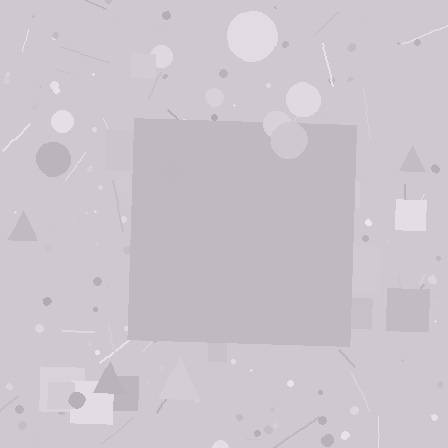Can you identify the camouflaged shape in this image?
The camouflaged shape is a square.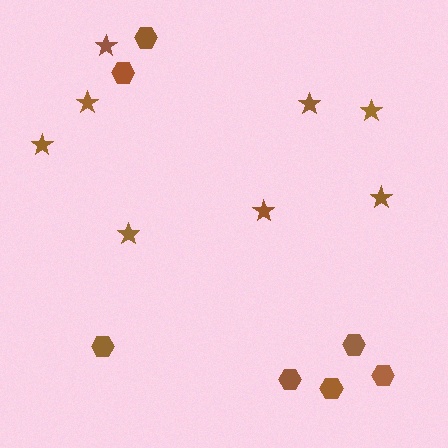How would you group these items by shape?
There are 2 groups: one group of hexagons (7) and one group of stars (8).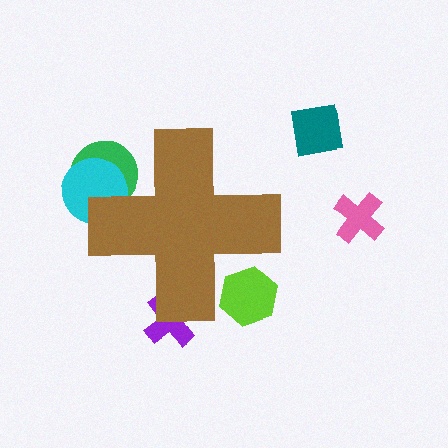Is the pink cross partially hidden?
No, the pink cross is fully visible.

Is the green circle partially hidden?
Yes, the green circle is partially hidden behind the brown cross.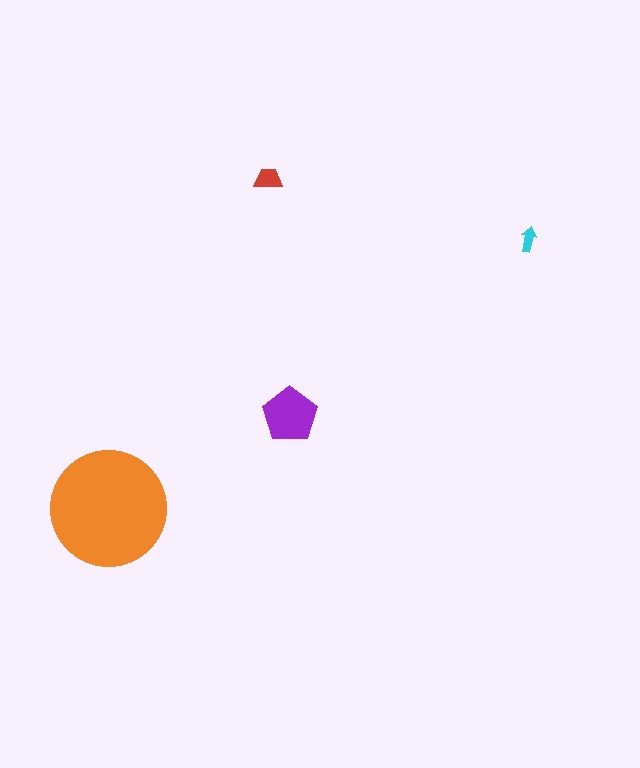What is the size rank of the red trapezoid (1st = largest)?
3rd.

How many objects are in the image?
There are 4 objects in the image.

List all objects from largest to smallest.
The orange circle, the purple pentagon, the red trapezoid, the cyan arrow.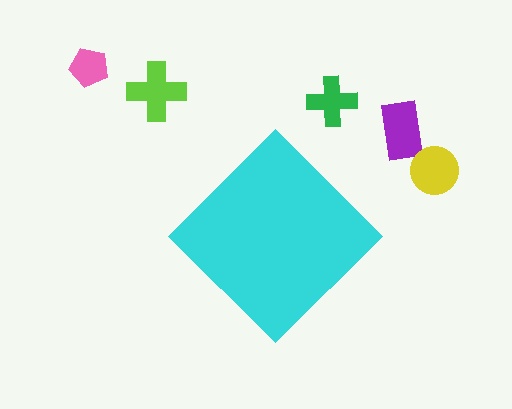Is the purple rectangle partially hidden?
No, the purple rectangle is fully visible.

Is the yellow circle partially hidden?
No, the yellow circle is fully visible.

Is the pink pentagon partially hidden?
No, the pink pentagon is fully visible.